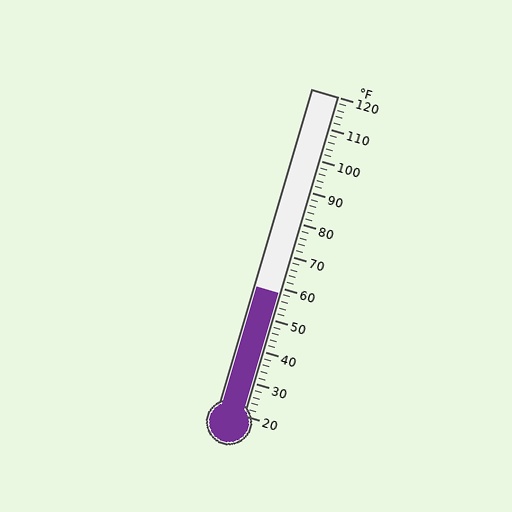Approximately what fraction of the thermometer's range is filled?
The thermometer is filled to approximately 40% of its range.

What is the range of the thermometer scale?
The thermometer scale ranges from 20°F to 120°F.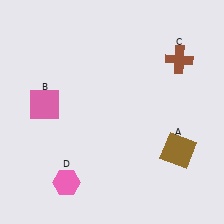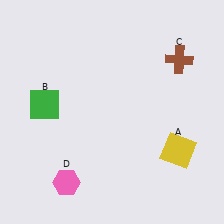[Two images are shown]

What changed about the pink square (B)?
In Image 1, B is pink. In Image 2, it changed to green.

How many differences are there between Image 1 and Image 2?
There are 2 differences between the two images.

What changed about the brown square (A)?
In Image 1, A is brown. In Image 2, it changed to yellow.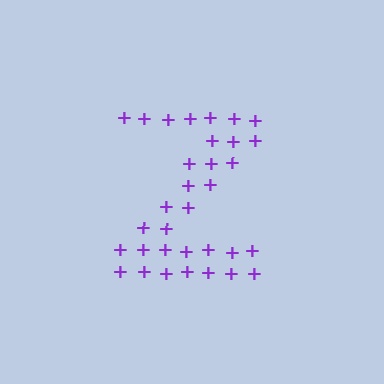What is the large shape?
The large shape is the letter Z.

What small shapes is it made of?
It is made of small plus signs.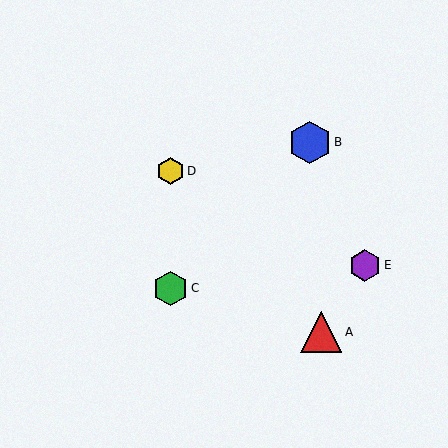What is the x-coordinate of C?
Object C is at x≈170.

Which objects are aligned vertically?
Objects C, D are aligned vertically.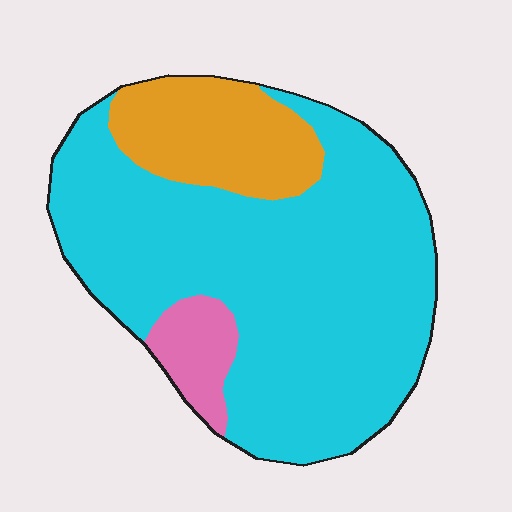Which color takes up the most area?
Cyan, at roughly 75%.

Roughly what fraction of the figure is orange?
Orange takes up between a sixth and a third of the figure.